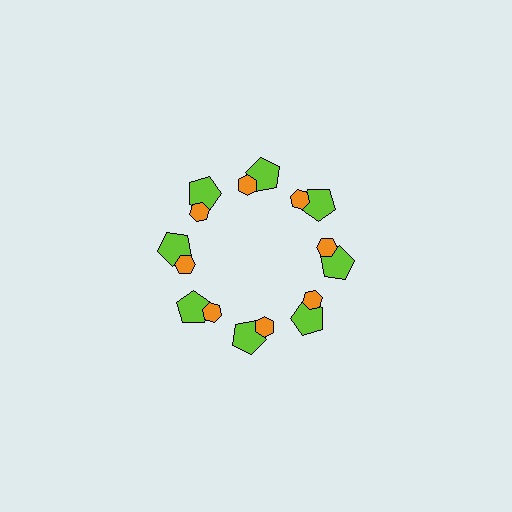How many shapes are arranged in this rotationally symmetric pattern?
There are 16 shapes, arranged in 8 groups of 2.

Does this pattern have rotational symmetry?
Yes, this pattern has 8-fold rotational symmetry. It looks the same after rotating 45 degrees around the center.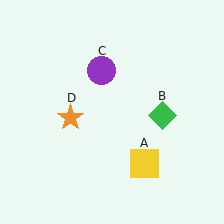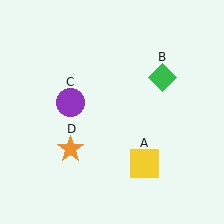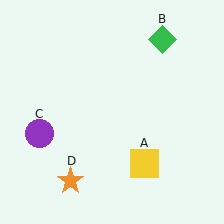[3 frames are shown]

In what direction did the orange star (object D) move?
The orange star (object D) moved down.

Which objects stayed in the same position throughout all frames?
Yellow square (object A) remained stationary.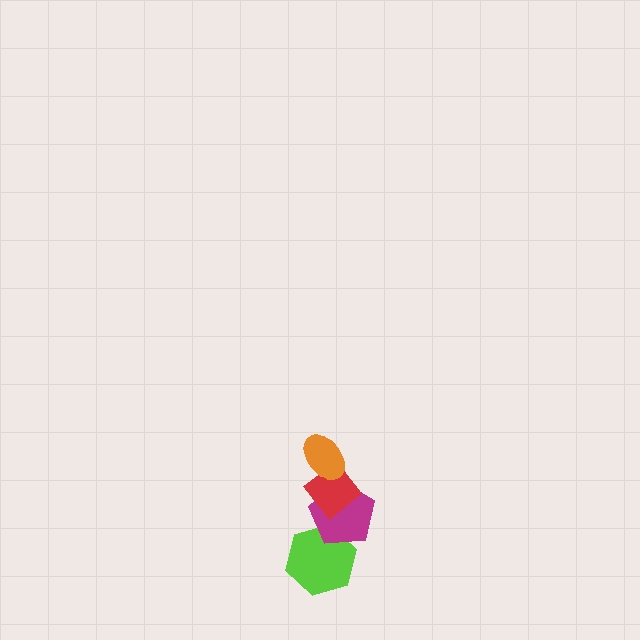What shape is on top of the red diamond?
The orange ellipse is on top of the red diamond.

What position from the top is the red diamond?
The red diamond is 2nd from the top.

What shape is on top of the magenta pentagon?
The red diamond is on top of the magenta pentagon.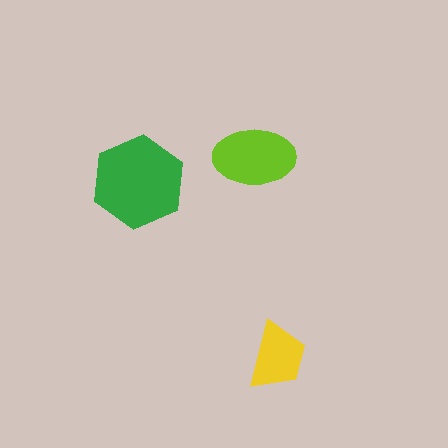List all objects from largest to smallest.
The green hexagon, the lime ellipse, the yellow trapezoid.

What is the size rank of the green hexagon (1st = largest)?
1st.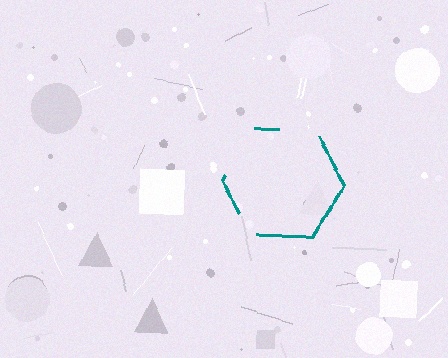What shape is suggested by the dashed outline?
The dashed outline suggests a hexagon.